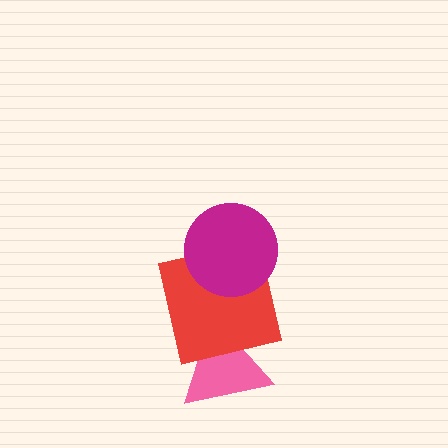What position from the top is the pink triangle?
The pink triangle is 3rd from the top.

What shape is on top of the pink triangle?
The red square is on top of the pink triangle.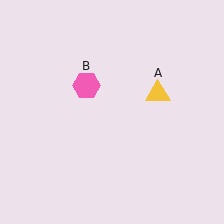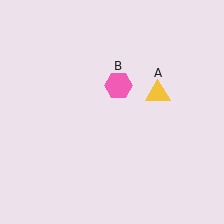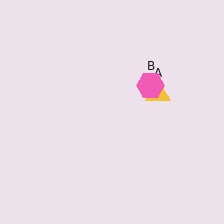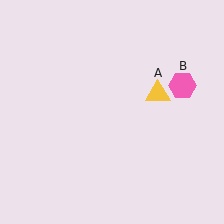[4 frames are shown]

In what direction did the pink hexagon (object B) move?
The pink hexagon (object B) moved right.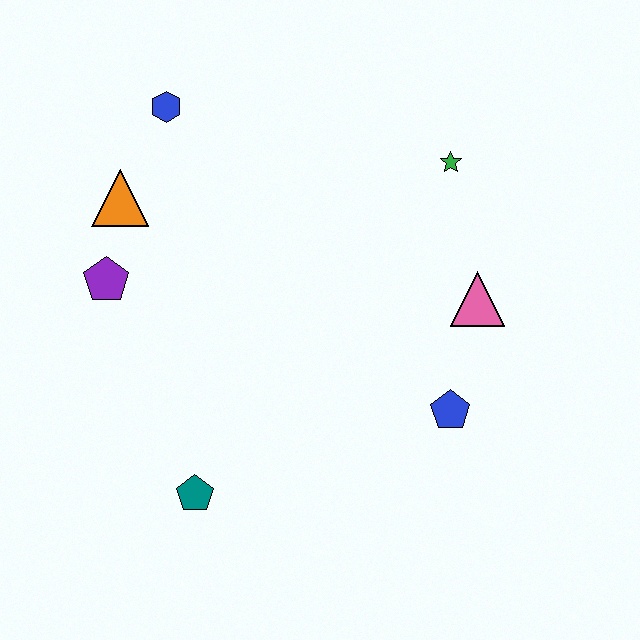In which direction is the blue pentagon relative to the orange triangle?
The blue pentagon is to the right of the orange triangle.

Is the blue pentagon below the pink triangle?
Yes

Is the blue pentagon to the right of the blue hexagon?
Yes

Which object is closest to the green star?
The pink triangle is closest to the green star.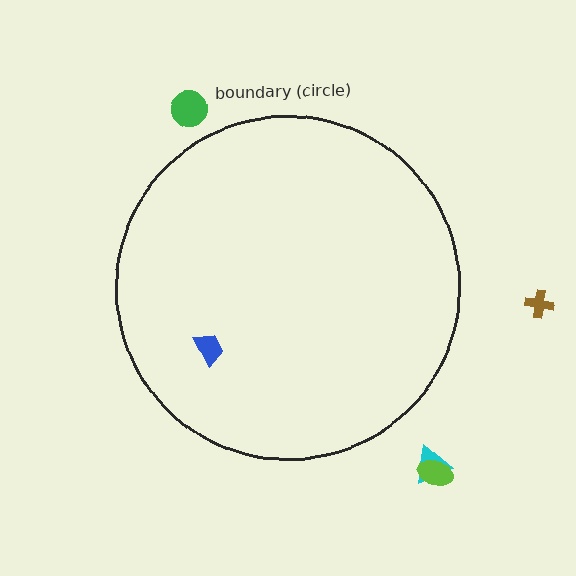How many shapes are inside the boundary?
1 inside, 4 outside.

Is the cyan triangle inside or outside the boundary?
Outside.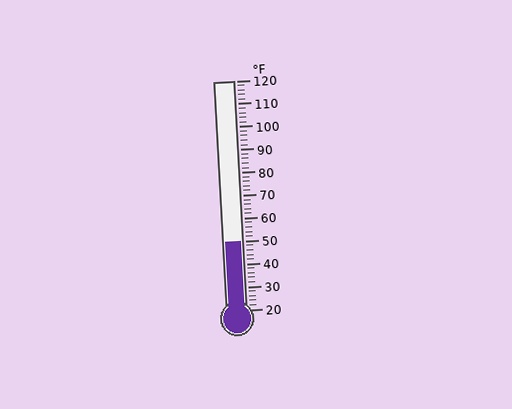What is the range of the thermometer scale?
The thermometer scale ranges from 20°F to 120°F.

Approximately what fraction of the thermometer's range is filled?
The thermometer is filled to approximately 30% of its range.